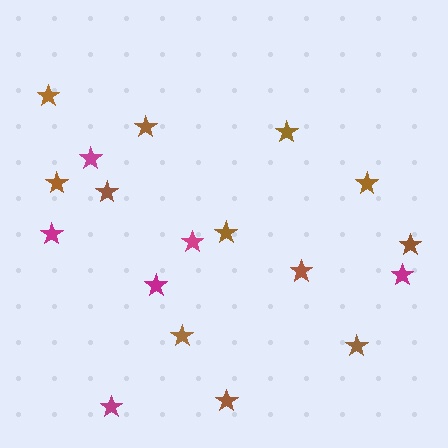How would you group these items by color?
There are 2 groups: one group of magenta stars (6) and one group of brown stars (12).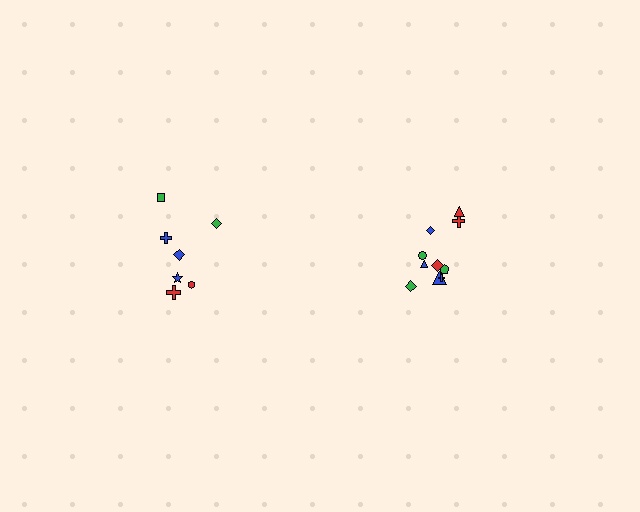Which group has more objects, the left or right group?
The right group.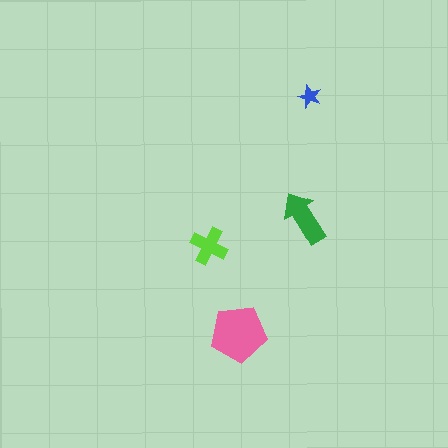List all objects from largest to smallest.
The pink pentagon, the green arrow, the lime cross, the blue star.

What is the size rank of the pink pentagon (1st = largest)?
1st.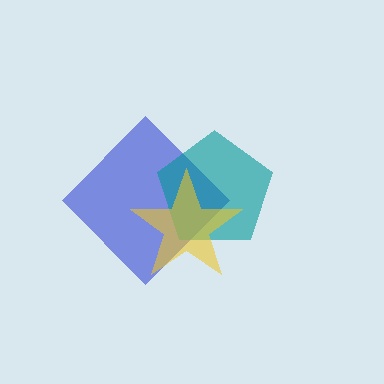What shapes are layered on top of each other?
The layered shapes are: a blue diamond, a teal pentagon, a yellow star.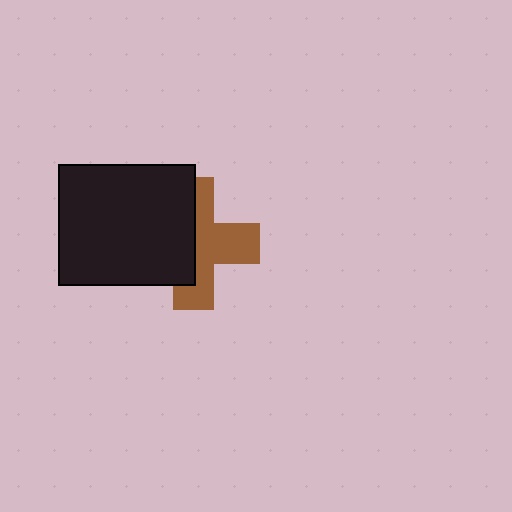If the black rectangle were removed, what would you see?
You would see the complete brown cross.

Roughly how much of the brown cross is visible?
About half of it is visible (roughly 53%).